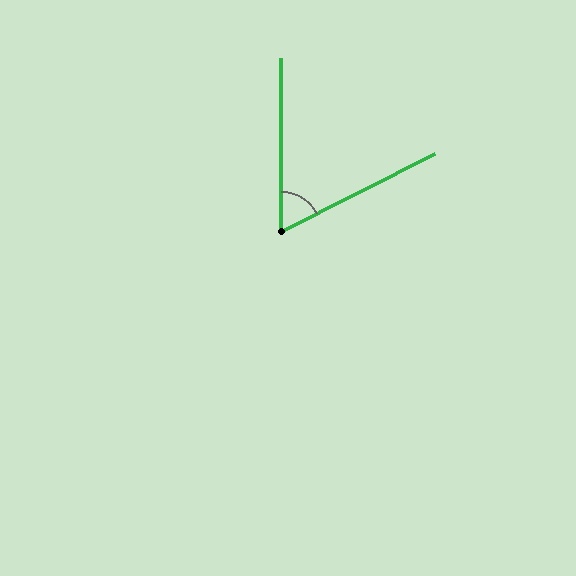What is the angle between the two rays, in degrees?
Approximately 63 degrees.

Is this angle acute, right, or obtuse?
It is acute.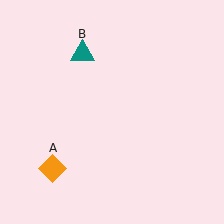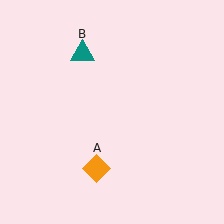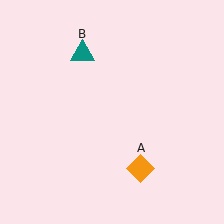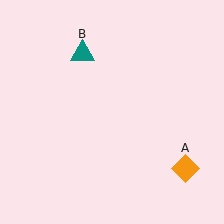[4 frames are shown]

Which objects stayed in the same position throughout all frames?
Teal triangle (object B) remained stationary.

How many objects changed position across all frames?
1 object changed position: orange diamond (object A).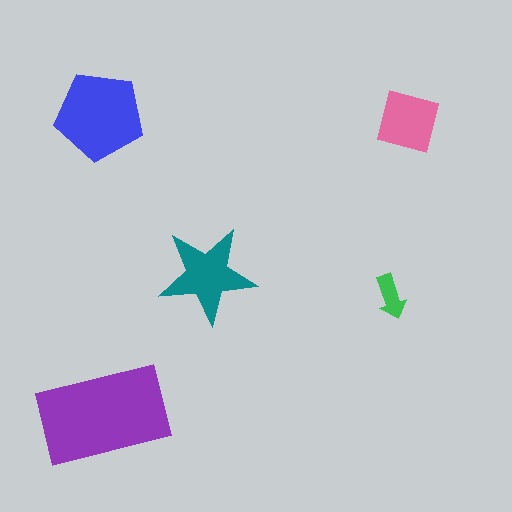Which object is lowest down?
The purple rectangle is bottommost.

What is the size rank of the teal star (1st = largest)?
3rd.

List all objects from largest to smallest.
The purple rectangle, the blue pentagon, the teal star, the pink square, the green arrow.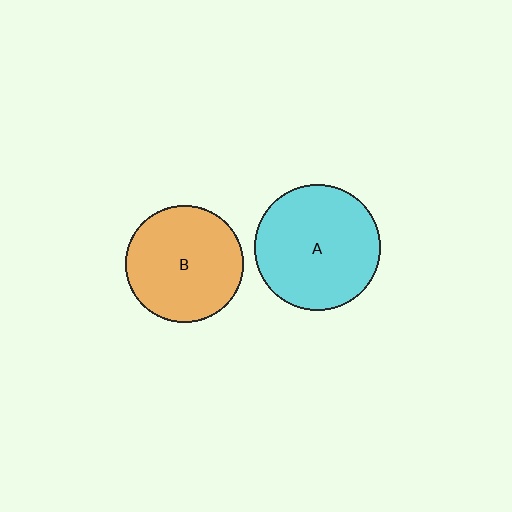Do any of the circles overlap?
No, none of the circles overlap.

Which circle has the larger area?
Circle A (cyan).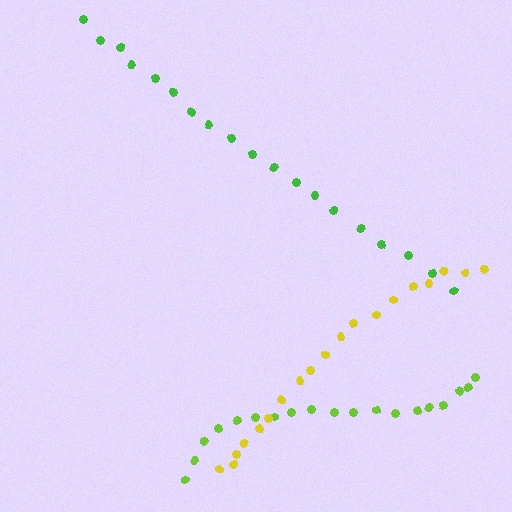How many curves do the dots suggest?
There are 3 distinct paths.